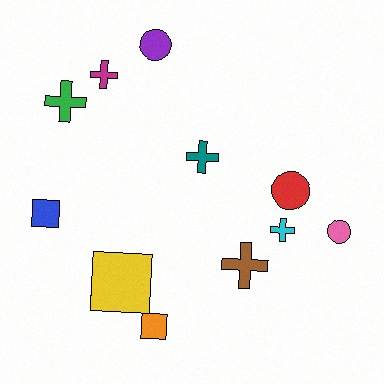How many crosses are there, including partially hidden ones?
There are 5 crosses.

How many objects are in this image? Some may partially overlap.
There are 11 objects.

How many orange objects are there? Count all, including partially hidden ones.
There is 1 orange object.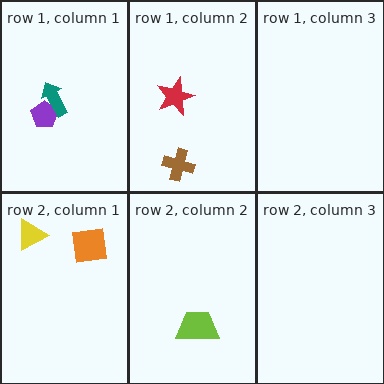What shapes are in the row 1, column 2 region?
The red star, the brown cross.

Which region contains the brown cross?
The row 1, column 2 region.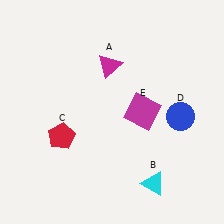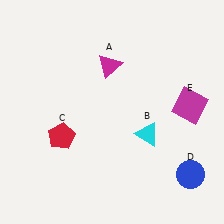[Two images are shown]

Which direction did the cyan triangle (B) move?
The cyan triangle (B) moved up.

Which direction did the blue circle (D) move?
The blue circle (D) moved down.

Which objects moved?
The objects that moved are: the cyan triangle (B), the blue circle (D), the magenta square (E).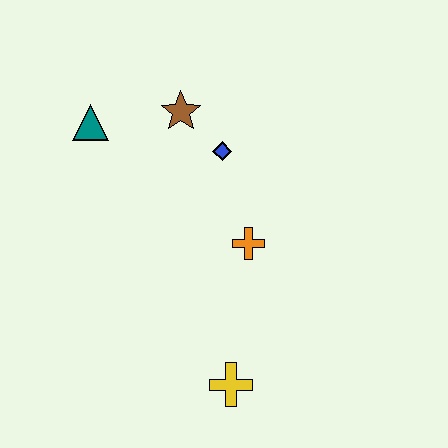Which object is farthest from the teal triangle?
The yellow cross is farthest from the teal triangle.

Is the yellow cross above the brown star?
No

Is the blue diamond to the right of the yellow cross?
No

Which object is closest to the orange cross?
The blue diamond is closest to the orange cross.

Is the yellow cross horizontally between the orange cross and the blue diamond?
Yes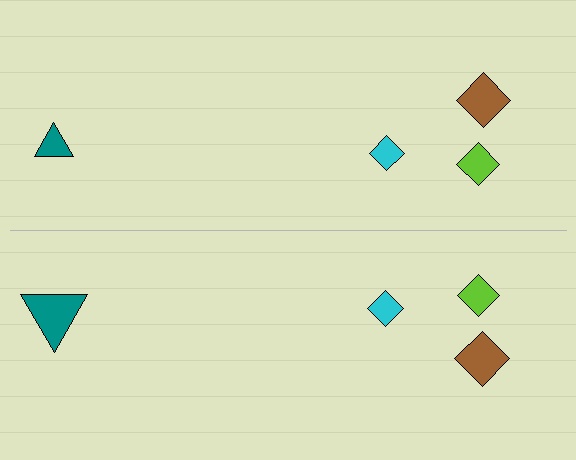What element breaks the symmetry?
The teal triangle on the bottom side has a different size than its mirror counterpart.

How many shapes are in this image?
There are 8 shapes in this image.